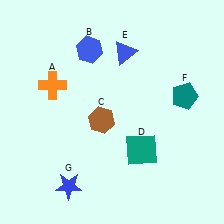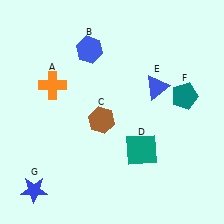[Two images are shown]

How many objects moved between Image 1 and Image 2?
2 objects moved between the two images.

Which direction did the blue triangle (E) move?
The blue triangle (E) moved down.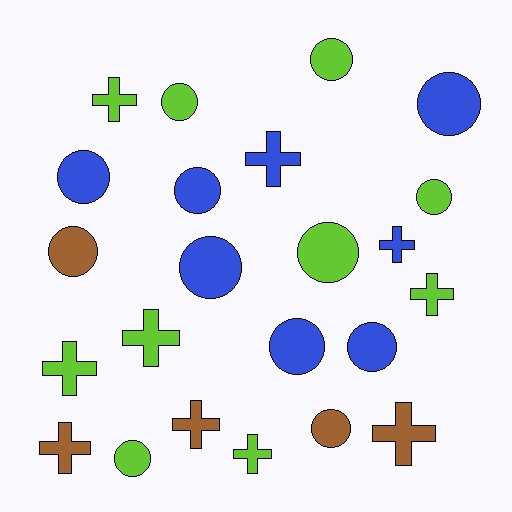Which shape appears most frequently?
Circle, with 13 objects.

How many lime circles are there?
There are 5 lime circles.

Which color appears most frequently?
Lime, with 10 objects.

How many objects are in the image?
There are 23 objects.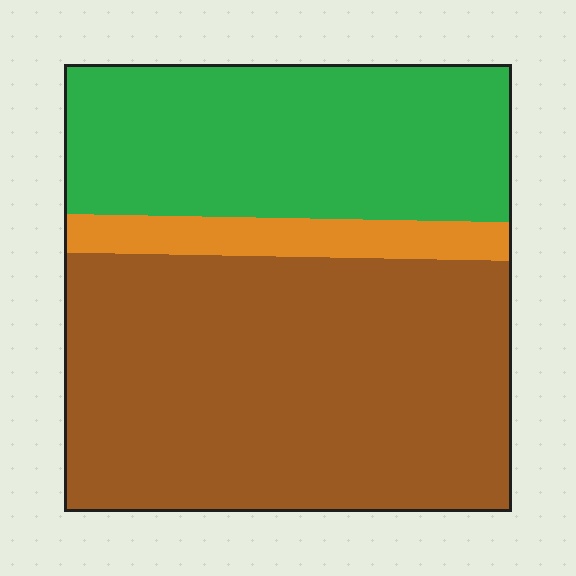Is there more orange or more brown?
Brown.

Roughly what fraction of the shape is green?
Green covers around 35% of the shape.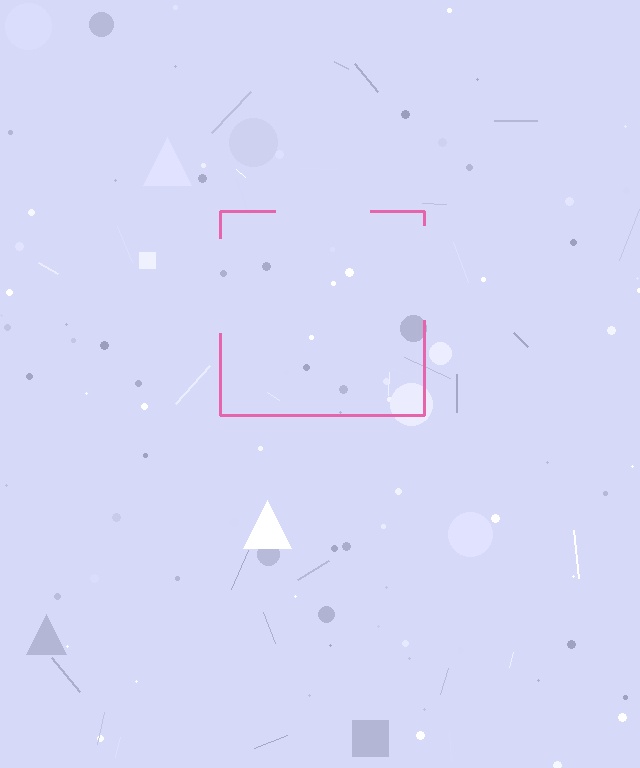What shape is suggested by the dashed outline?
The dashed outline suggests a square.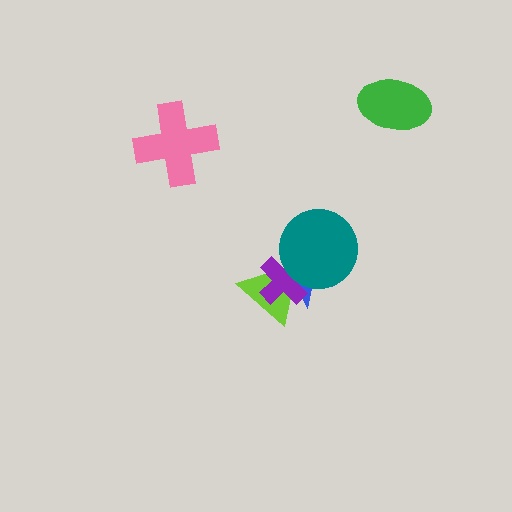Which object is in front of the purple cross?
The teal circle is in front of the purple cross.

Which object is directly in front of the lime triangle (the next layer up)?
The purple cross is directly in front of the lime triangle.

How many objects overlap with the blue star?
3 objects overlap with the blue star.